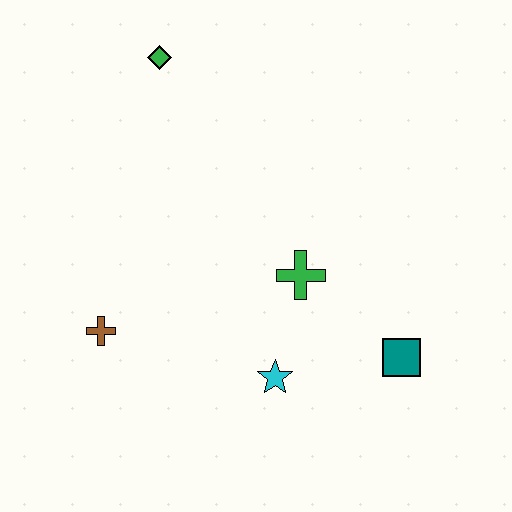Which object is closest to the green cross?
The cyan star is closest to the green cross.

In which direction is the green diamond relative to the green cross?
The green diamond is above the green cross.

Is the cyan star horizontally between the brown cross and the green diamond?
No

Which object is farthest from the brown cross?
The teal square is farthest from the brown cross.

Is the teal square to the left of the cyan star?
No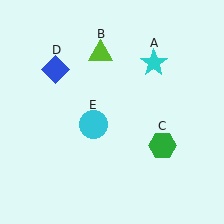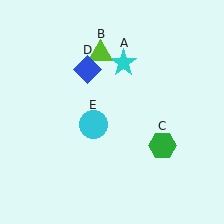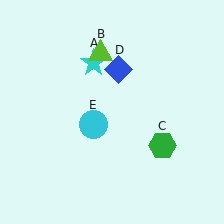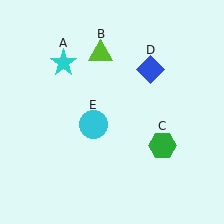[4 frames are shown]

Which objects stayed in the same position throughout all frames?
Lime triangle (object B) and green hexagon (object C) and cyan circle (object E) remained stationary.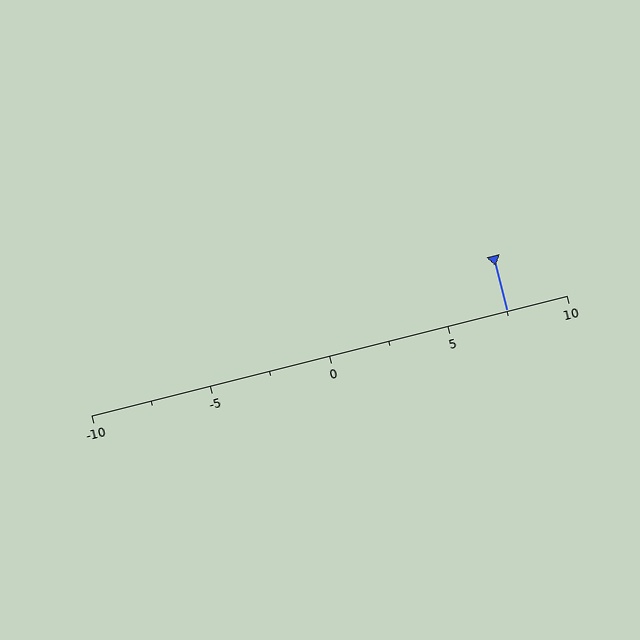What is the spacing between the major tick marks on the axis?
The major ticks are spaced 5 apart.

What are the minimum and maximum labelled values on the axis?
The axis runs from -10 to 10.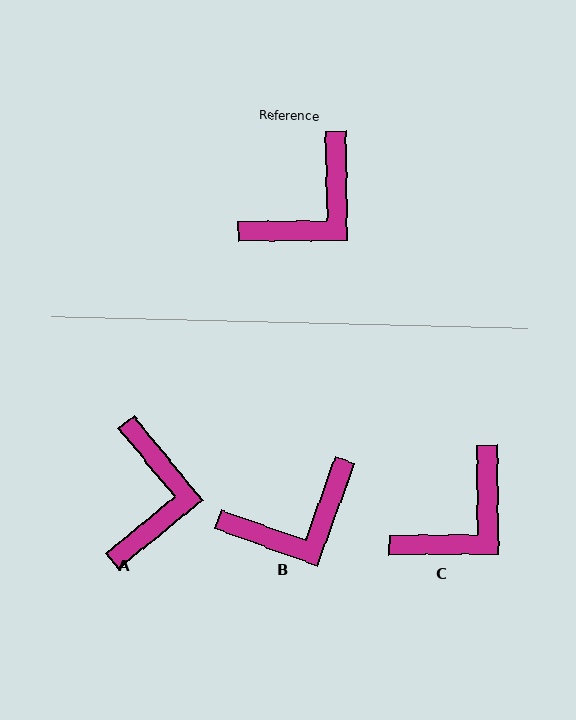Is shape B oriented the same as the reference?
No, it is off by about 21 degrees.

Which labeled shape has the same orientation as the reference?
C.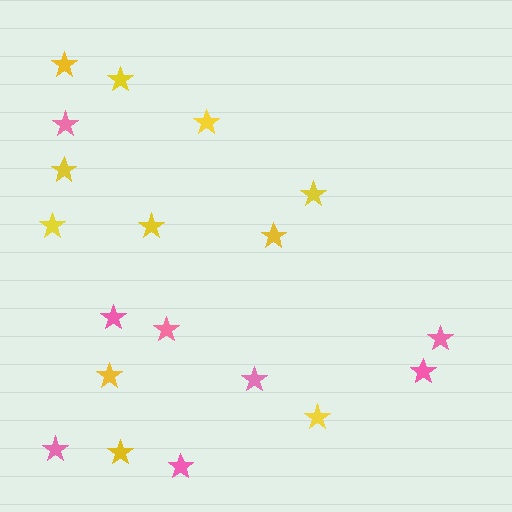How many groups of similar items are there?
There are 2 groups: one group of pink stars (8) and one group of yellow stars (11).